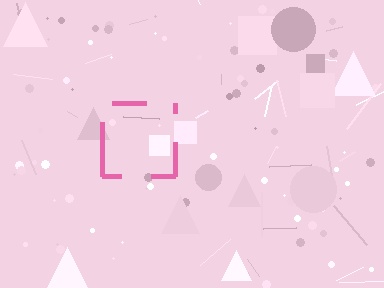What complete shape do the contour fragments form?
The contour fragments form a square.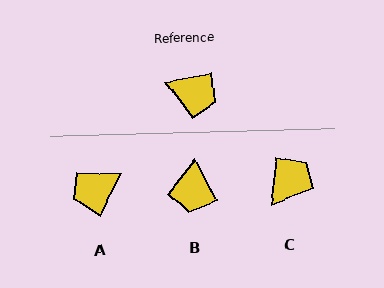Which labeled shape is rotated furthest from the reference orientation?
A, about 129 degrees away.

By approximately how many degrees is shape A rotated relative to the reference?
Approximately 129 degrees clockwise.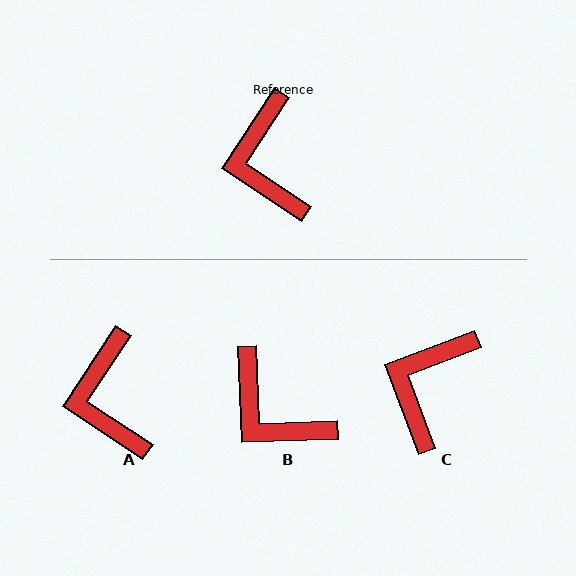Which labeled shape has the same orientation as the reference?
A.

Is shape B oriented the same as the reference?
No, it is off by about 36 degrees.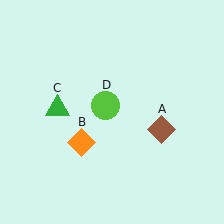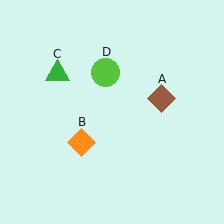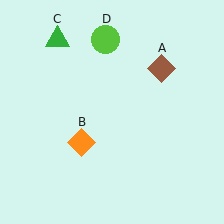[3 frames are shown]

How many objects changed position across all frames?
3 objects changed position: brown diamond (object A), green triangle (object C), lime circle (object D).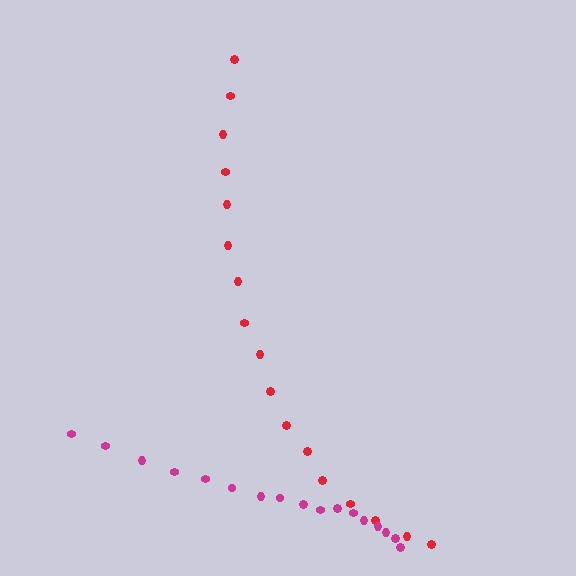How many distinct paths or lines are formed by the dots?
There are 2 distinct paths.